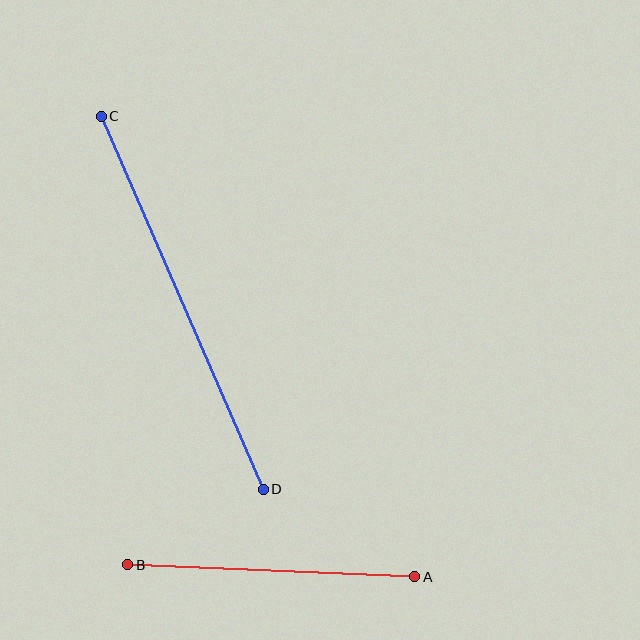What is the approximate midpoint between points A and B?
The midpoint is at approximately (271, 571) pixels.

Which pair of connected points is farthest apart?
Points C and D are farthest apart.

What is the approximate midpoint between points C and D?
The midpoint is at approximately (182, 303) pixels.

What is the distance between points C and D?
The distance is approximately 407 pixels.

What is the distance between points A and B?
The distance is approximately 287 pixels.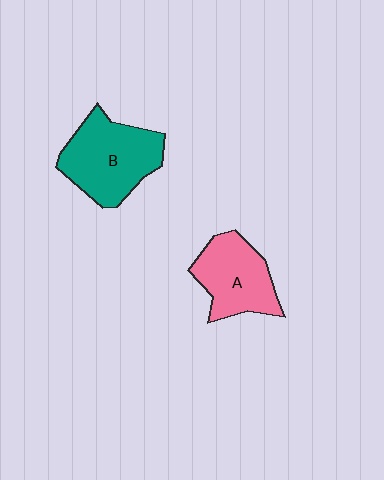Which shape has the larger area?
Shape B (teal).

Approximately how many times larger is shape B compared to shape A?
Approximately 1.2 times.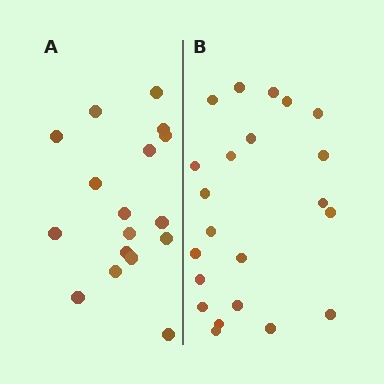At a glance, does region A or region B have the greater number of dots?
Region B (the right region) has more dots.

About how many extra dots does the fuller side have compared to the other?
Region B has about 5 more dots than region A.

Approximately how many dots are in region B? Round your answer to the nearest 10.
About 20 dots. (The exact count is 22, which rounds to 20.)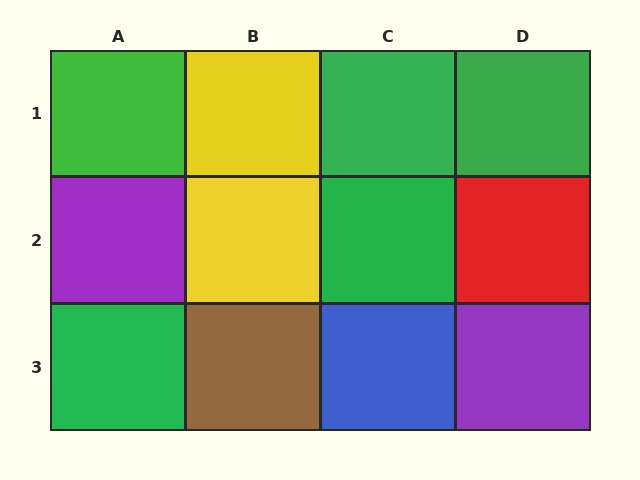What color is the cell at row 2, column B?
Yellow.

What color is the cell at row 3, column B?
Brown.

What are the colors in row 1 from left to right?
Green, yellow, green, green.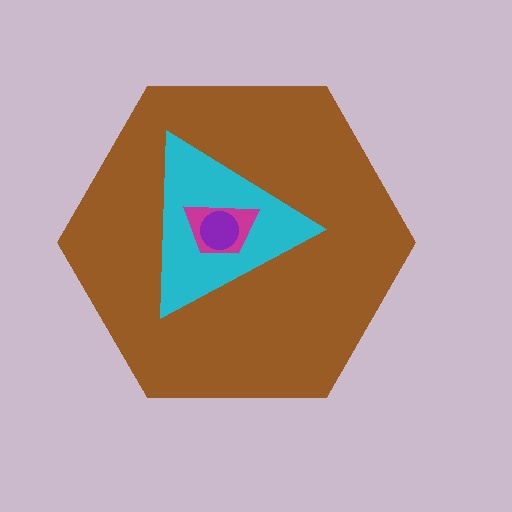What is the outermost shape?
The brown hexagon.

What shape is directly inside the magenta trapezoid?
The purple circle.